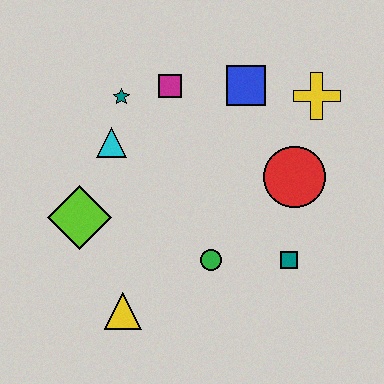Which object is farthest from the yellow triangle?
The yellow cross is farthest from the yellow triangle.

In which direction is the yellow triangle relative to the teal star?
The yellow triangle is below the teal star.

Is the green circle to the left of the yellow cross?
Yes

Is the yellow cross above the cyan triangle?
Yes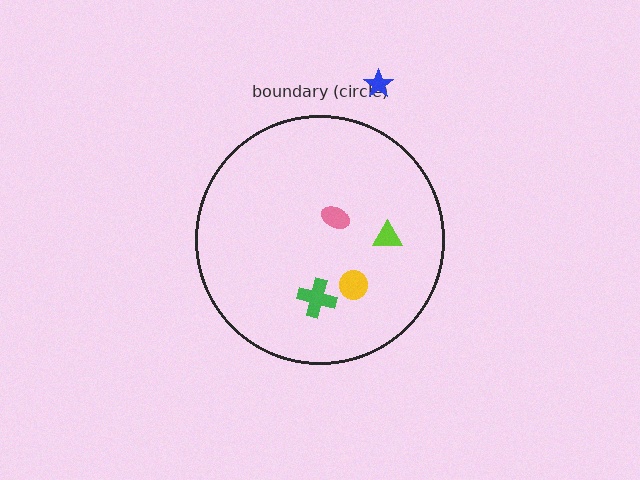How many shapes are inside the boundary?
4 inside, 1 outside.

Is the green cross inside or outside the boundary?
Inside.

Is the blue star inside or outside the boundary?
Outside.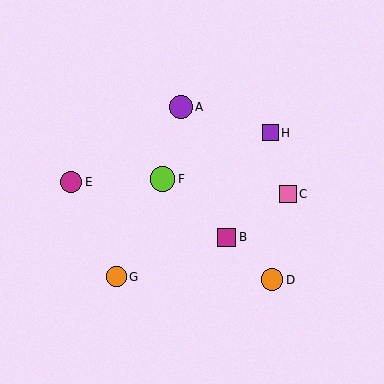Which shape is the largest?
The lime circle (labeled F) is the largest.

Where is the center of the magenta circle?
The center of the magenta circle is at (71, 182).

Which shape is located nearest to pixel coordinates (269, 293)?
The orange circle (labeled D) at (272, 280) is nearest to that location.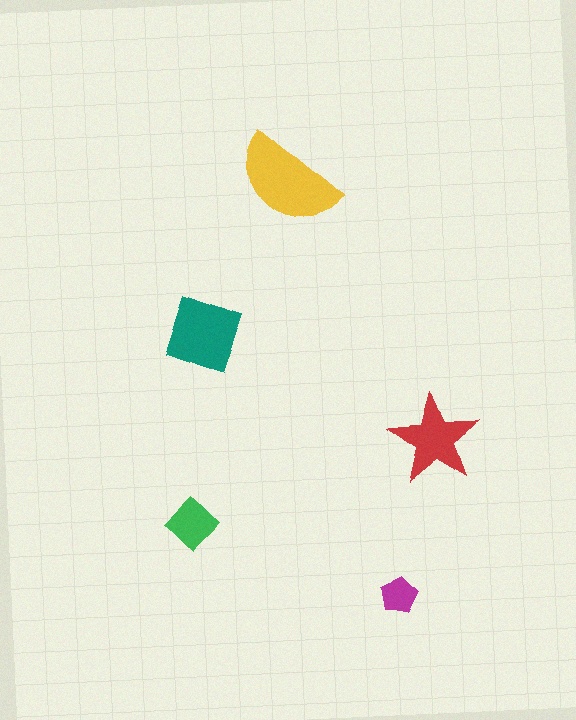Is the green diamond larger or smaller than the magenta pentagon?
Larger.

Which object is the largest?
The yellow semicircle.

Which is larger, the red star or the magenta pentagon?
The red star.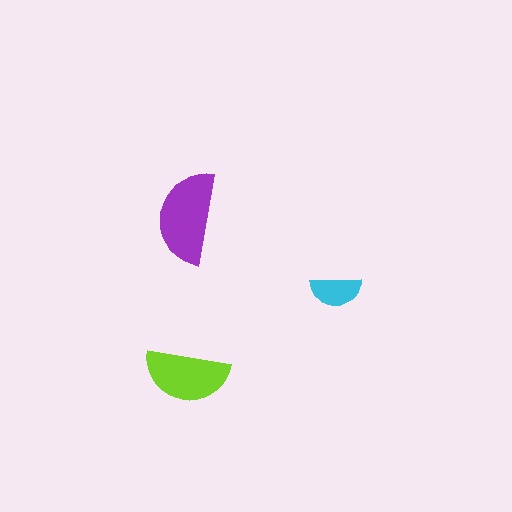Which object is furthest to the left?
The purple semicircle is leftmost.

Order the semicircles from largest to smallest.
the purple one, the lime one, the cyan one.